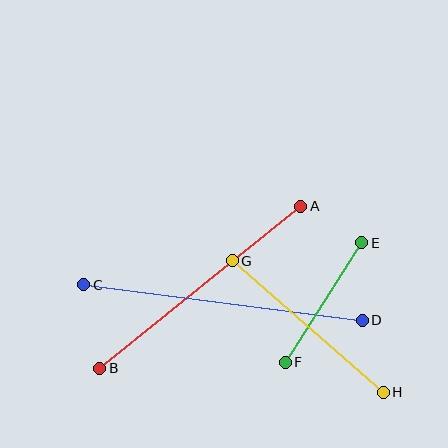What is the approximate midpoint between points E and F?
The midpoint is at approximately (324, 303) pixels.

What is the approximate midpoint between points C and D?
The midpoint is at approximately (223, 302) pixels.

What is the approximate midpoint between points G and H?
The midpoint is at approximately (308, 327) pixels.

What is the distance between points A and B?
The distance is approximately 258 pixels.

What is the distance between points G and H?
The distance is approximately 200 pixels.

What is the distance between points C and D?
The distance is approximately 281 pixels.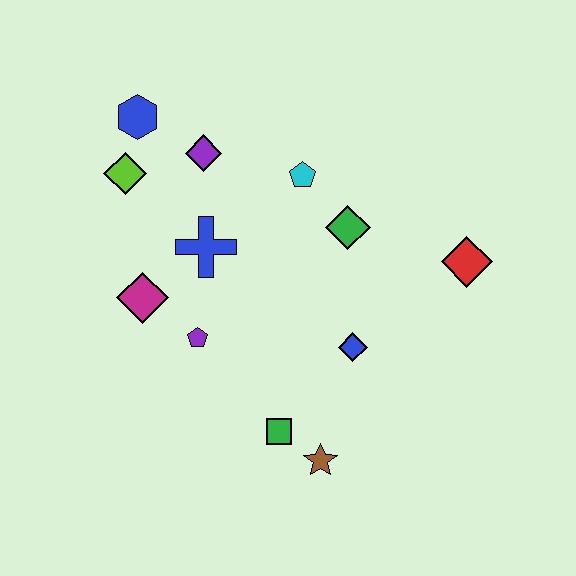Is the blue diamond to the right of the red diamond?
No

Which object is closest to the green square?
The brown star is closest to the green square.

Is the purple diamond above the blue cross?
Yes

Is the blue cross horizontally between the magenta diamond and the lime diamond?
No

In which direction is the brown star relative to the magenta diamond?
The brown star is to the right of the magenta diamond.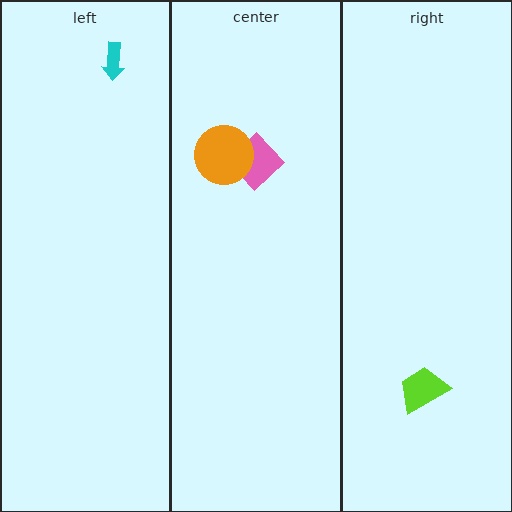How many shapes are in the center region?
2.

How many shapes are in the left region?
1.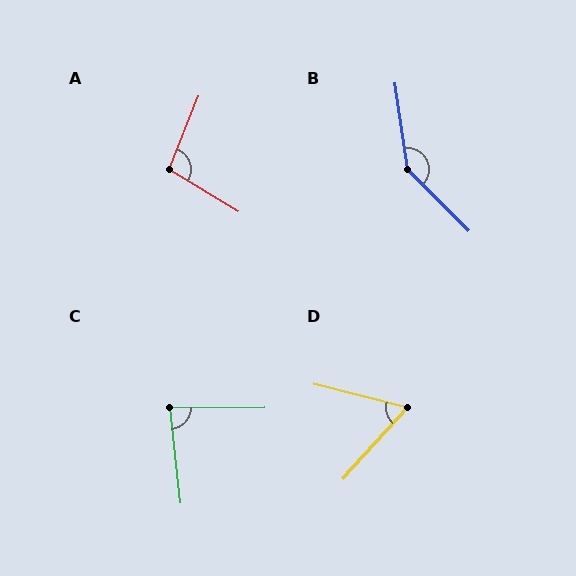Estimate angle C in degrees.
Approximately 84 degrees.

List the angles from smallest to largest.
D (62°), C (84°), A (99°), B (143°).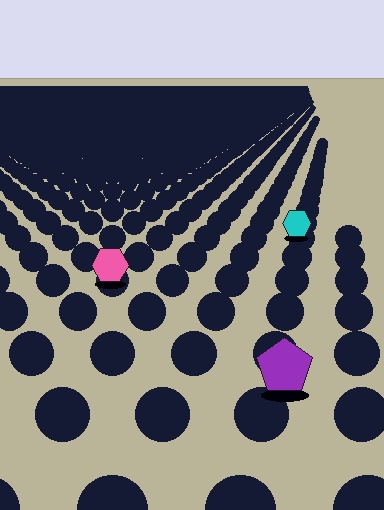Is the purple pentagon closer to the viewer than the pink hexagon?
Yes. The purple pentagon is closer — you can tell from the texture gradient: the ground texture is coarser near it.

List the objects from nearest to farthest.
From nearest to farthest: the purple pentagon, the pink hexagon, the cyan hexagon.